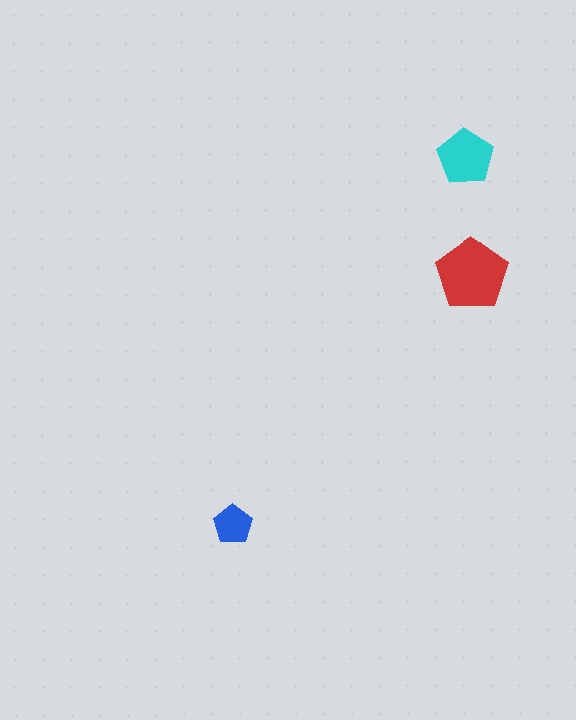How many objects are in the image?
There are 3 objects in the image.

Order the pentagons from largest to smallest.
the red one, the cyan one, the blue one.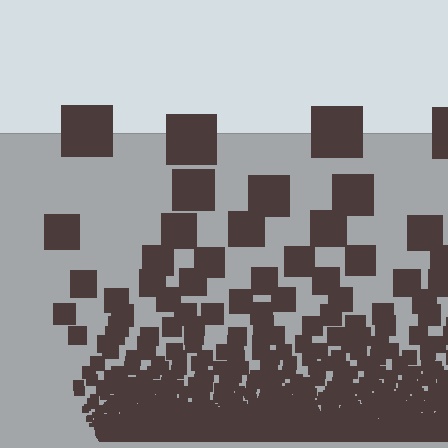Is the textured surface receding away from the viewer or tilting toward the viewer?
The surface appears to tilt toward the viewer. Texture elements get larger and sparser toward the top.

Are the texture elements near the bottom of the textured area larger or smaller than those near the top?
Smaller. The gradient is inverted — elements near the bottom are smaller and denser.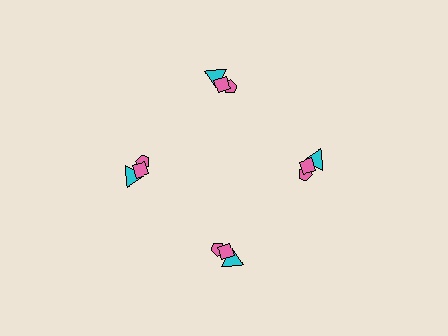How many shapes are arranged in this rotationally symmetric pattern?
There are 12 shapes, arranged in 4 groups of 3.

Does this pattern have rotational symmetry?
Yes, this pattern has 4-fold rotational symmetry. It looks the same after rotating 90 degrees around the center.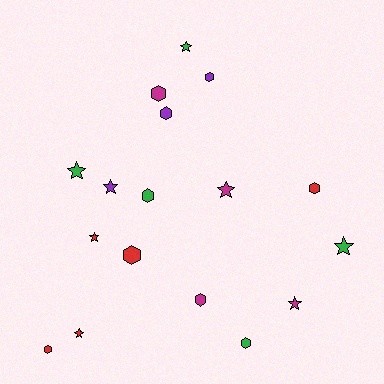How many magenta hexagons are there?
There are 2 magenta hexagons.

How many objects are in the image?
There are 17 objects.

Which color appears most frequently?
Red, with 5 objects.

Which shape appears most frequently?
Hexagon, with 9 objects.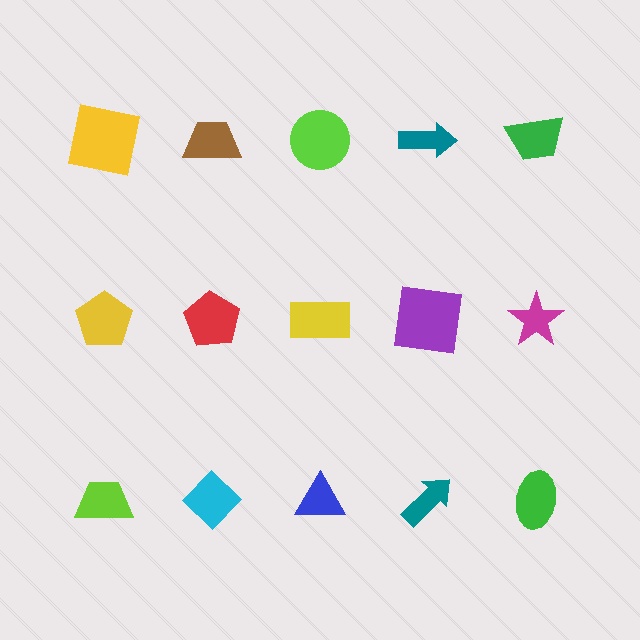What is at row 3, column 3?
A blue triangle.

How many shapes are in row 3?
5 shapes.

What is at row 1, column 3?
A lime circle.